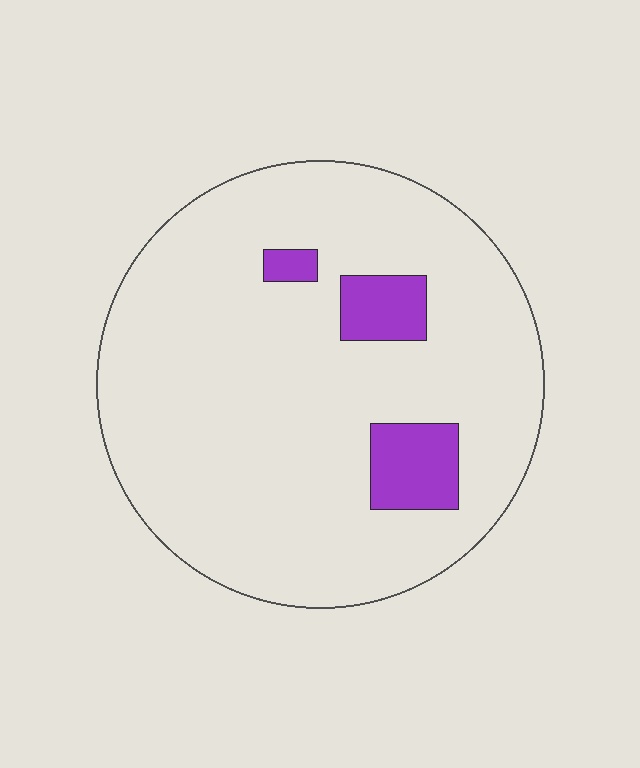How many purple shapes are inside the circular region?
3.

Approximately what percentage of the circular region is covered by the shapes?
Approximately 10%.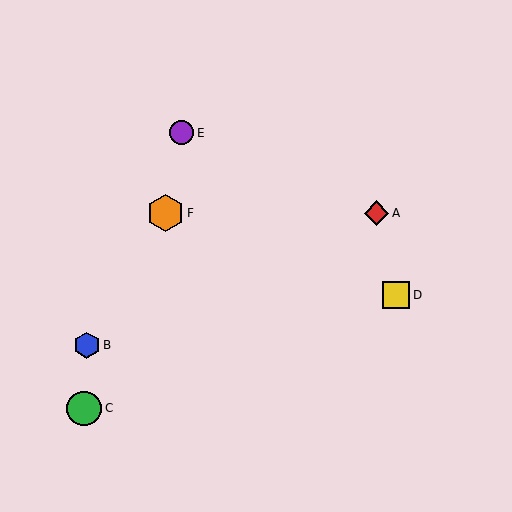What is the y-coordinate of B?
Object B is at y≈345.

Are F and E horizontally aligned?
No, F is at y≈213 and E is at y≈133.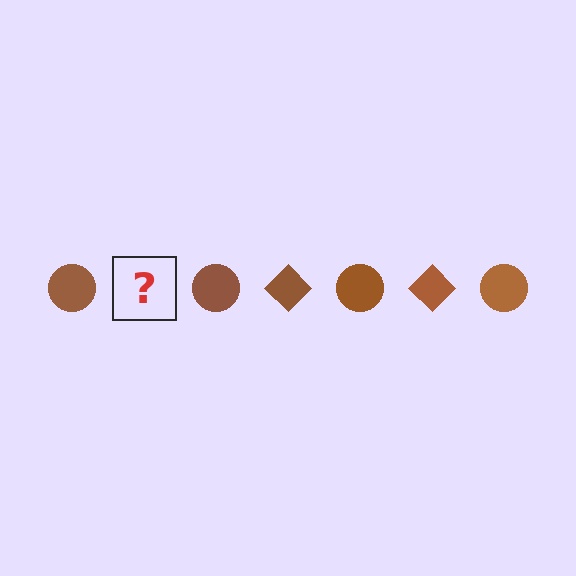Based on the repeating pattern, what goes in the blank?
The blank should be a brown diamond.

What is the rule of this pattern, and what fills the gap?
The rule is that the pattern cycles through circle, diamond shapes in brown. The gap should be filled with a brown diamond.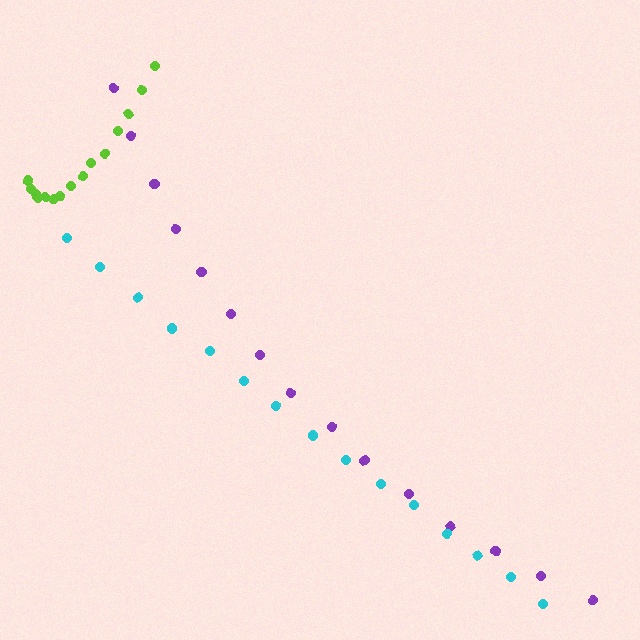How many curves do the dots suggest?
There are 3 distinct paths.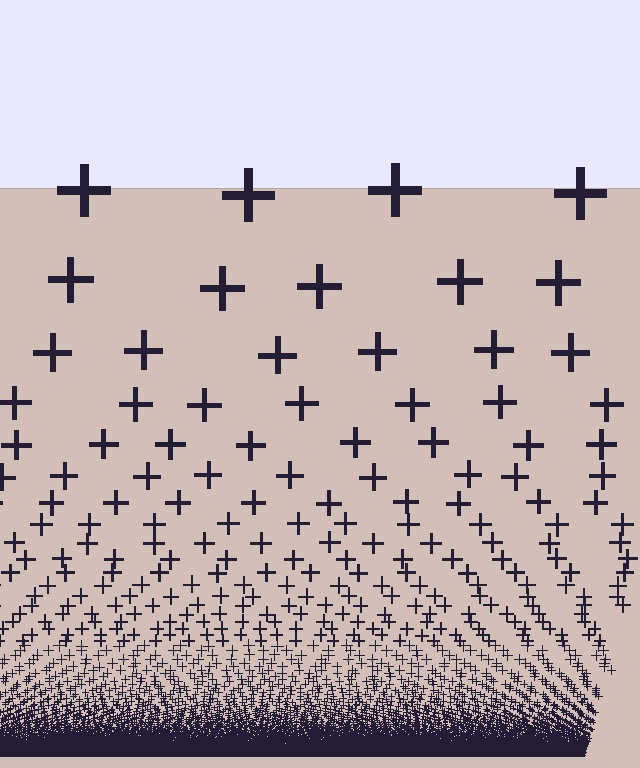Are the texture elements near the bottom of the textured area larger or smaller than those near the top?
Smaller. The gradient is inverted — elements near the bottom are smaller and denser.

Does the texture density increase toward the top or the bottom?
Density increases toward the bottom.